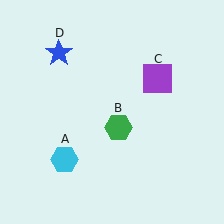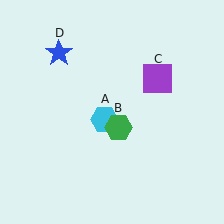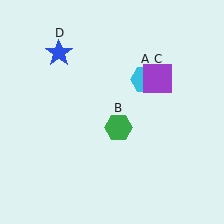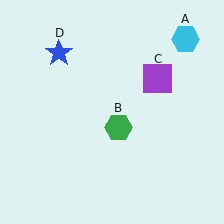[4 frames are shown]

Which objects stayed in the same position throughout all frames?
Green hexagon (object B) and purple square (object C) and blue star (object D) remained stationary.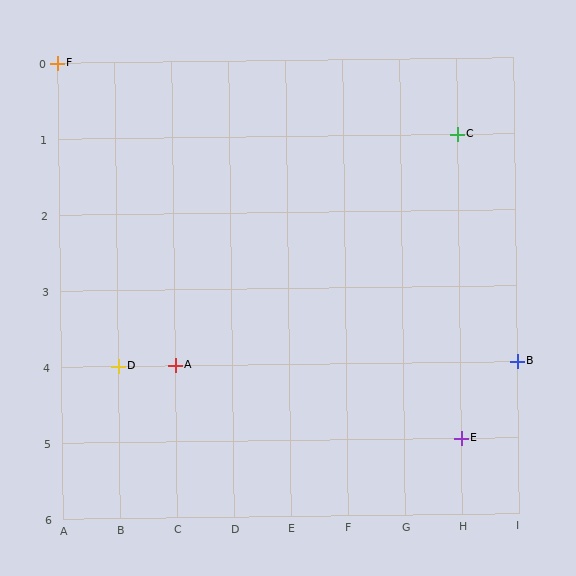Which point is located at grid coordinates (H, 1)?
Point C is at (H, 1).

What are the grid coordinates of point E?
Point E is at grid coordinates (H, 5).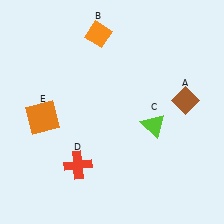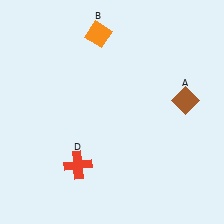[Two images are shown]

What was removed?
The orange square (E), the lime triangle (C) were removed in Image 2.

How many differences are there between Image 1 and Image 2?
There are 2 differences between the two images.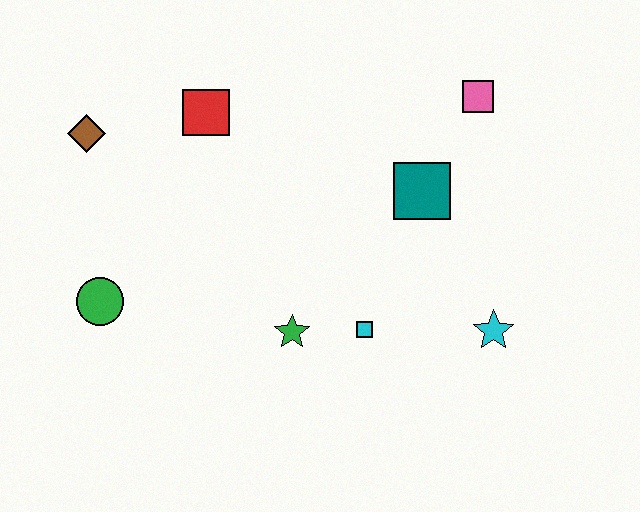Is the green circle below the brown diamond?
Yes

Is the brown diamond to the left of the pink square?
Yes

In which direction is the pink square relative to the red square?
The pink square is to the right of the red square.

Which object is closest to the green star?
The cyan square is closest to the green star.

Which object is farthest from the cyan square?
The brown diamond is farthest from the cyan square.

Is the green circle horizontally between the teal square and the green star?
No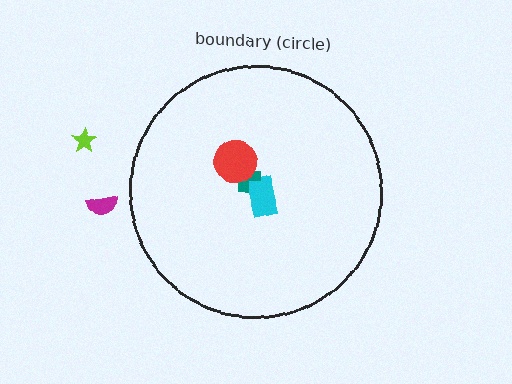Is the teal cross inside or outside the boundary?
Inside.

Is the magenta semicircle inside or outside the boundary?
Outside.